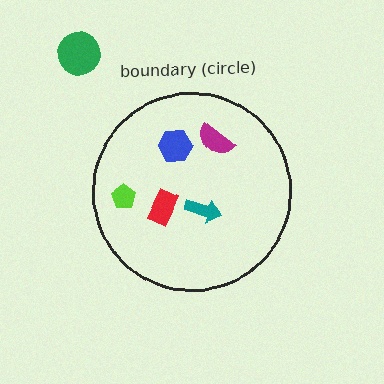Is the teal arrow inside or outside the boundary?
Inside.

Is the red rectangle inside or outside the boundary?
Inside.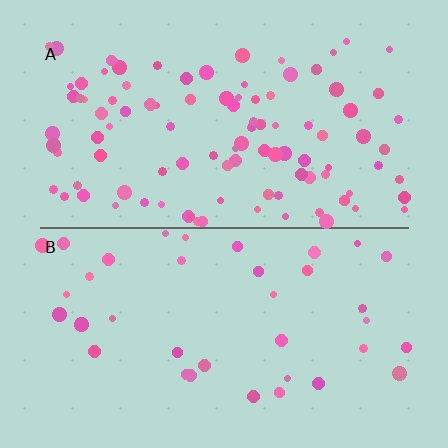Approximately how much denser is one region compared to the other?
Approximately 2.8× — region A over region B.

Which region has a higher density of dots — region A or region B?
A (the top).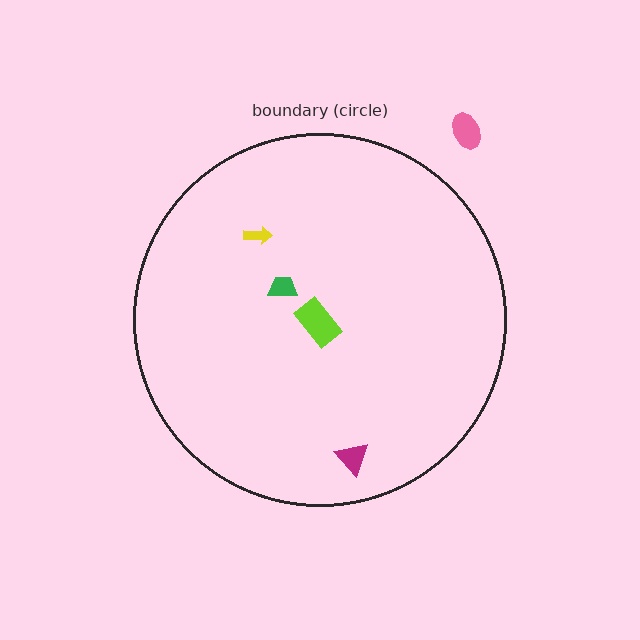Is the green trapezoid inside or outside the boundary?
Inside.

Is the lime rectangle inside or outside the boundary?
Inside.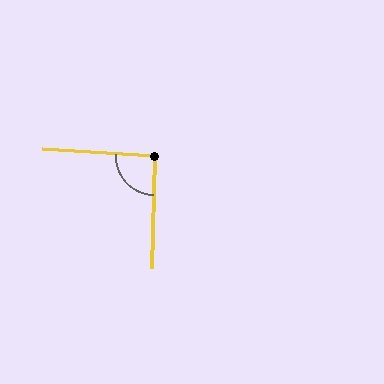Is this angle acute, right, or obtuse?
It is approximately a right angle.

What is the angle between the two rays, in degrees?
Approximately 92 degrees.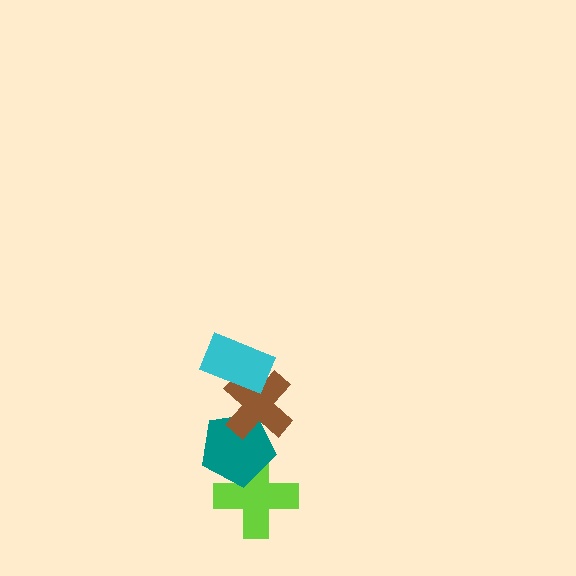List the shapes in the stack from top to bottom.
From top to bottom: the cyan rectangle, the brown cross, the teal pentagon, the lime cross.